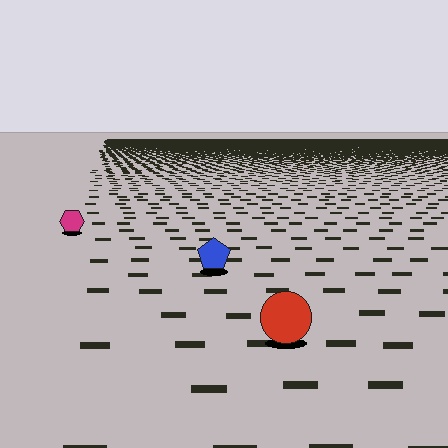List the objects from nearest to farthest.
From nearest to farthest: the red circle, the blue pentagon, the magenta hexagon.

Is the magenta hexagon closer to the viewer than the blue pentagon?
No. The blue pentagon is closer — you can tell from the texture gradient: the ground texture is coarser near it.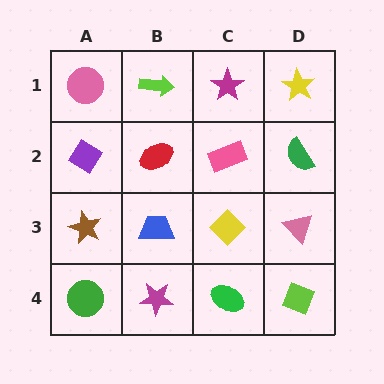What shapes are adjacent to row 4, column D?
A pink triangle (row 3, column D), a green ellipse (row 4, column C).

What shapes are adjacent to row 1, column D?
A green semicircle (row 2, column D), a magenta star (row 1, column C).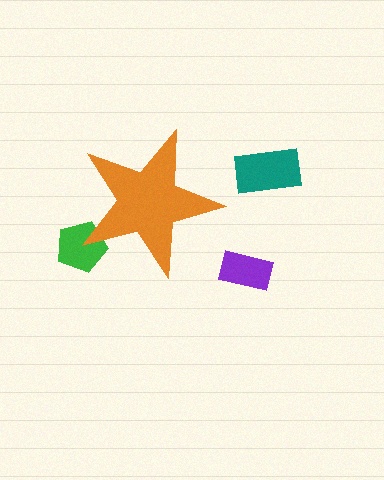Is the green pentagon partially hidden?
Yes, the green pentagon is partially hidden behind the orange star.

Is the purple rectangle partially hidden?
No, the purple rectangle is fully visible.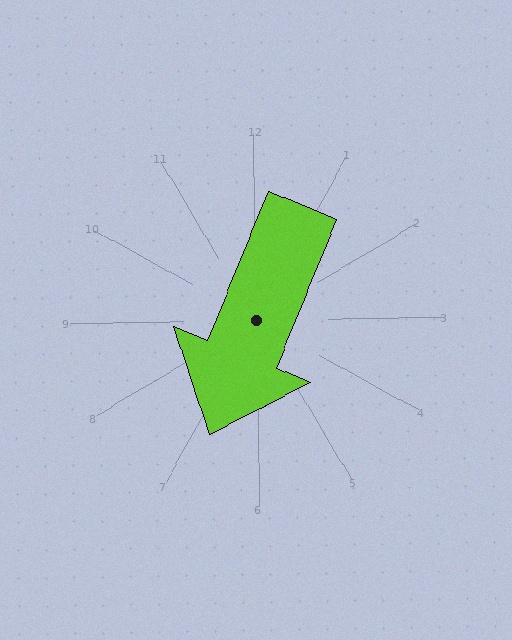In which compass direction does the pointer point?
Southwest.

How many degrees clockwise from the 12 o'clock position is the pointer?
Approximately 203 degrees.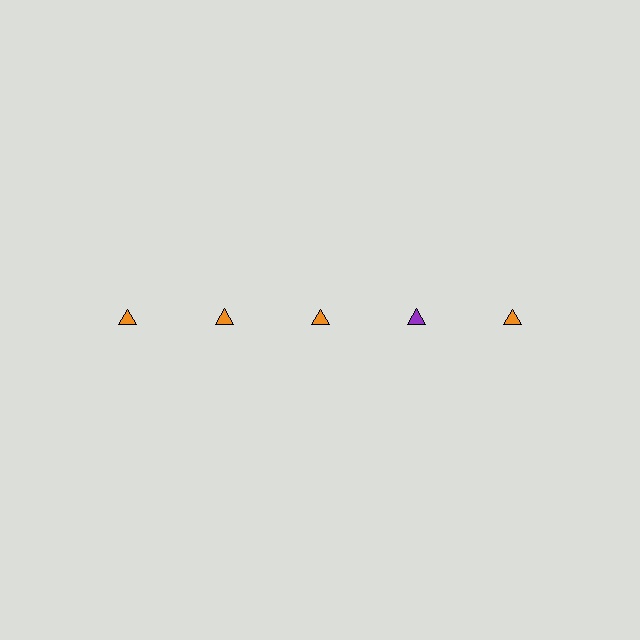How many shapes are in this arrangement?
There are 5 shapes arranged in a grid pattern.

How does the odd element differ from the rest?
It has a different color: purple instead of orange.